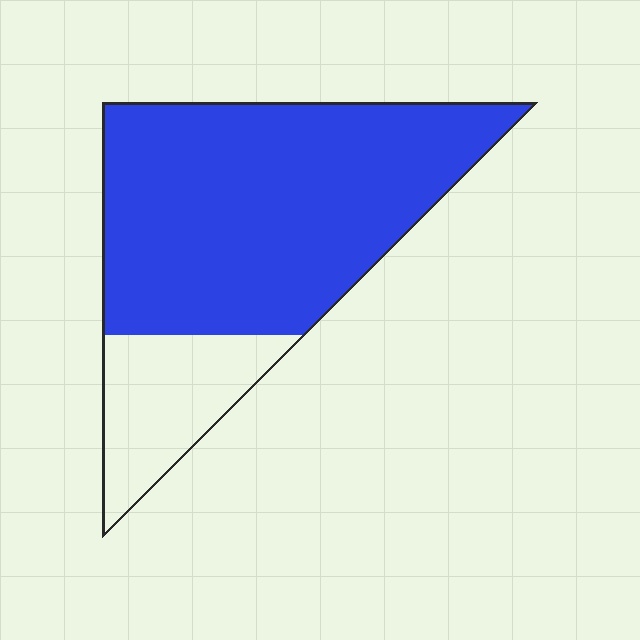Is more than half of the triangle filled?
Yes.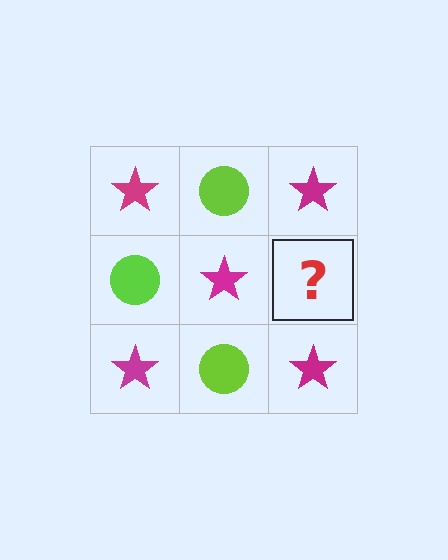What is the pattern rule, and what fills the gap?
The rule is that it alternates magenta star and lime circle in a checkerboard pattern. The gap should be filled with a lime circle.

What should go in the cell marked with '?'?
The missing cell should contain a lime circle.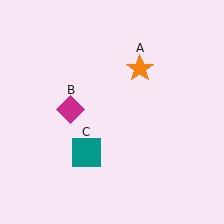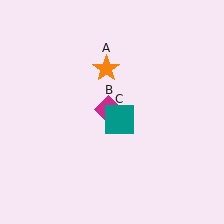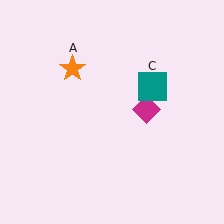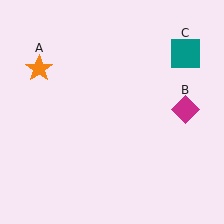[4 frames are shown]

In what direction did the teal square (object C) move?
The teal square (object C) moved up and to the right.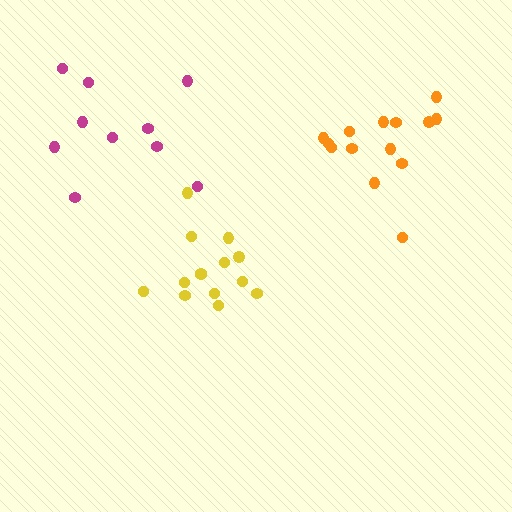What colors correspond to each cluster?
The clusters are colored: orange, yellow, magenta.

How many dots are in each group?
Group 1: 14 dots, Group 2: 14 dots, Group 3: 10 dots (38 total).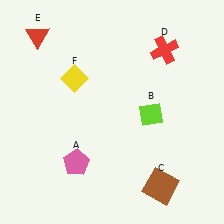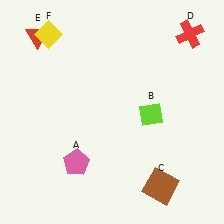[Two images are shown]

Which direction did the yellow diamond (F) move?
The yellow diamond (F) moved up.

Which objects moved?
The objects that moved are: the red cross (D), the yellow diamond (F).